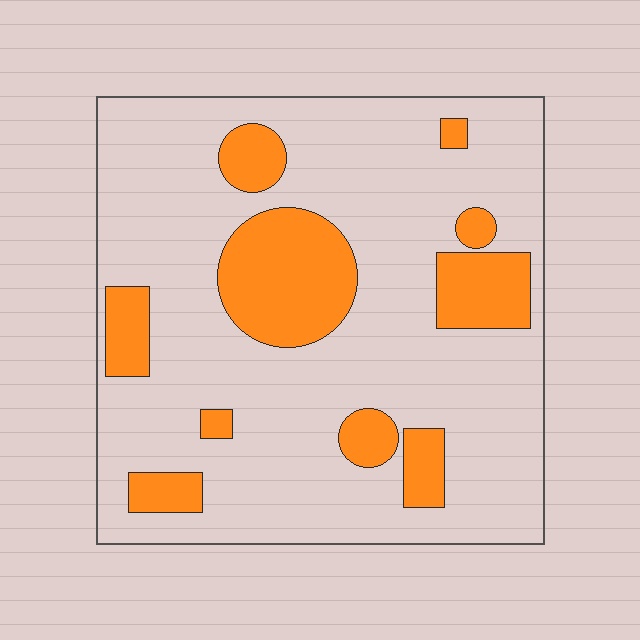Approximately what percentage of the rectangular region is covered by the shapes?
Approximately 20%.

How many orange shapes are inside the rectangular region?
10.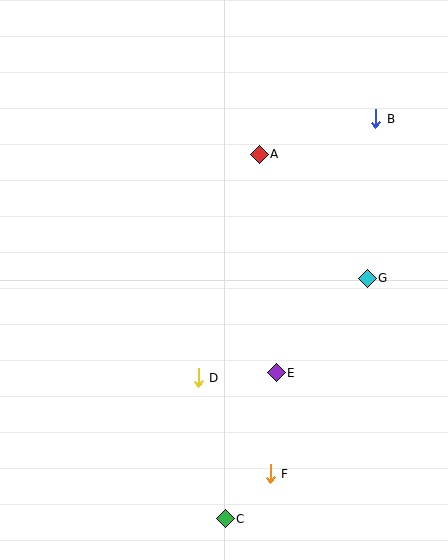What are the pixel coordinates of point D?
Point D is at (198, 378).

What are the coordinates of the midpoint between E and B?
The midpoint between E and B is at (326, 246).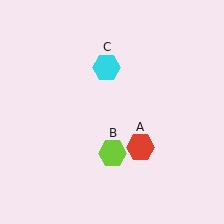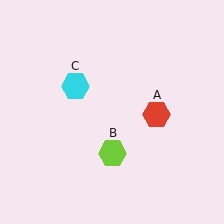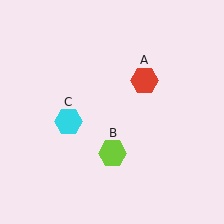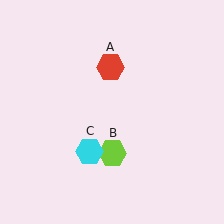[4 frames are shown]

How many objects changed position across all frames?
2 objects changed position: red hexagon (object A), cyan hexagon (object C).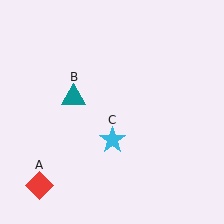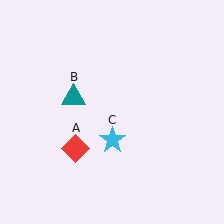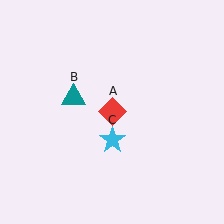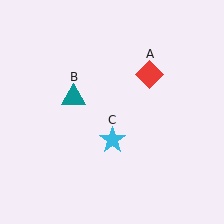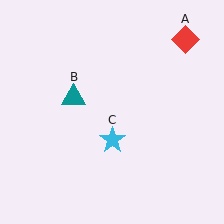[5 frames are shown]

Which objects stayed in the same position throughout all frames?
Teal triangle (object B) and cyan star (object C) remained stationary.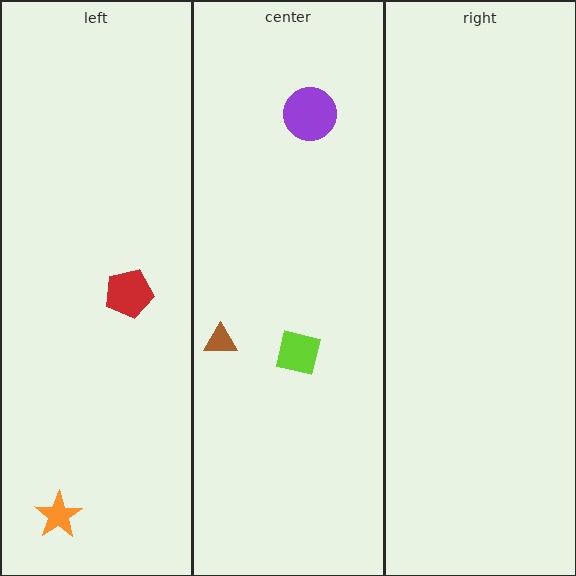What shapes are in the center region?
The purple circle, the lime square, the brown triangle.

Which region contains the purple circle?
The center region.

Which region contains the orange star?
The left region.